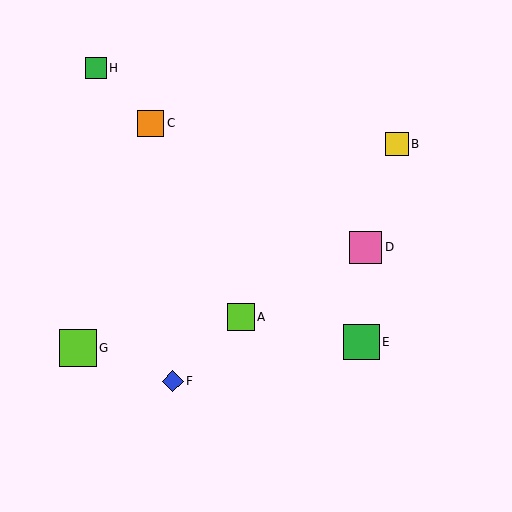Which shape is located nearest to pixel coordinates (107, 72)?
The green square (labeled H) at (96, 68) is nearest to that location.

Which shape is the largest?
The lime square (labeled G) is the largest.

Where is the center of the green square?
The center of the green square is at (362, 342).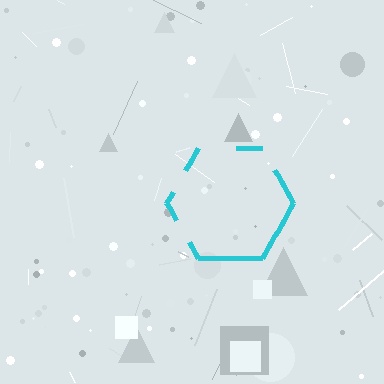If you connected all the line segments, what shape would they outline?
They would outline a hexagon.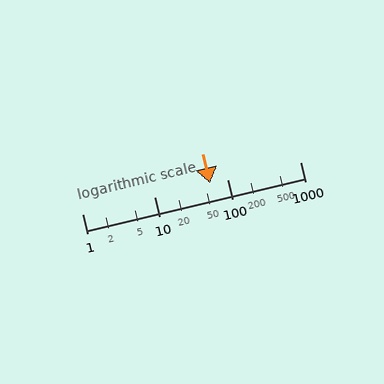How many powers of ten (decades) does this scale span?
The scale spans 3 decades, from 1 to 1000.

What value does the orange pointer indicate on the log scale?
The pointer indicates approximately 57.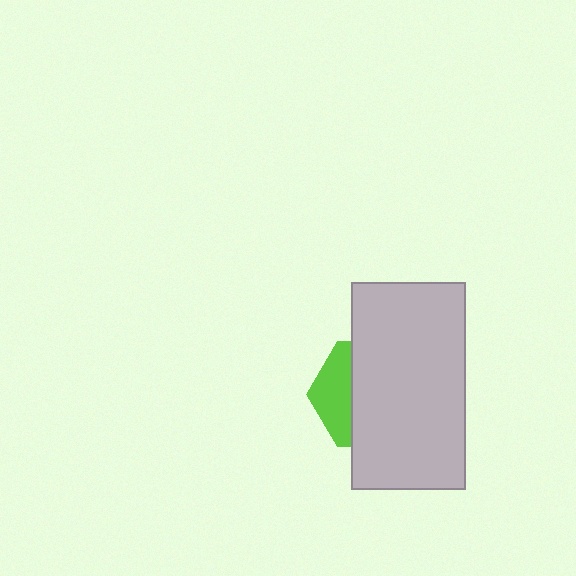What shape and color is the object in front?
The object in front is a light gray rectangle.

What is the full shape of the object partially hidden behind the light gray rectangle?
The partially hidden object is a lime hexagon.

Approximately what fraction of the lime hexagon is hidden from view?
Roughly 67% of the lime hexagon is hidden behind the light gray rectangle.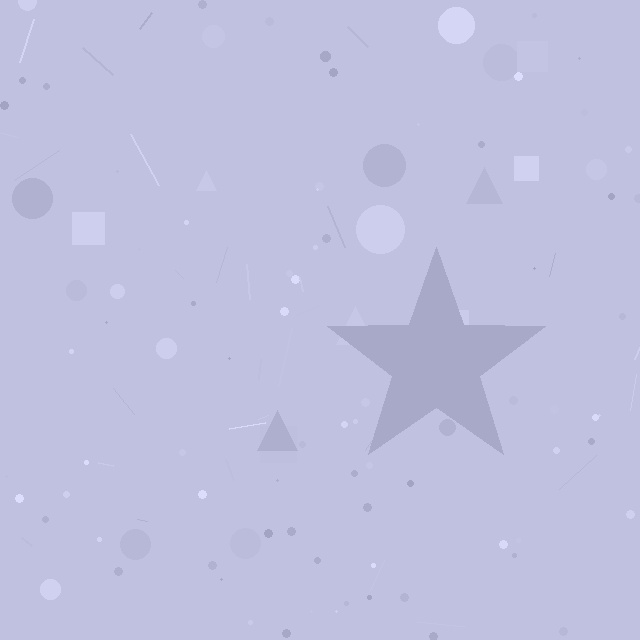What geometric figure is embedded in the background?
A star is embedded in the background.